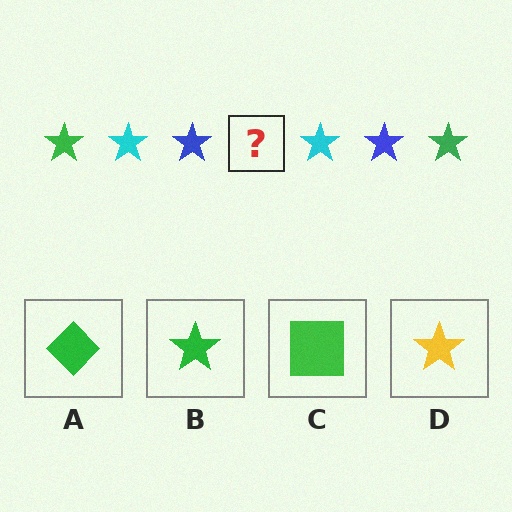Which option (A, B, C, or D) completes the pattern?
B.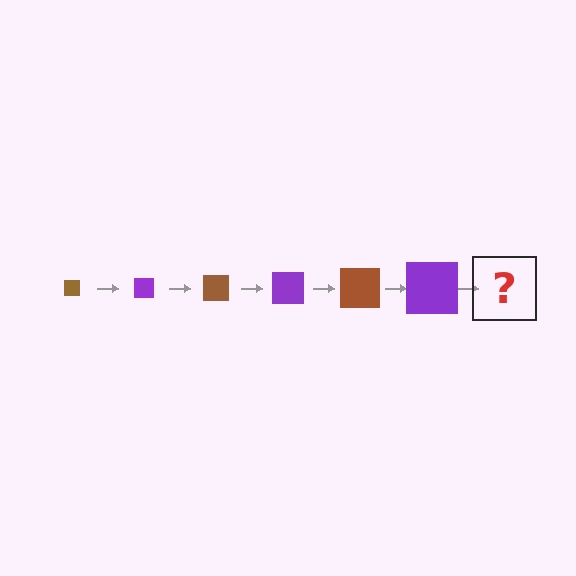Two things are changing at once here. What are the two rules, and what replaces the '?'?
The two rules are that the square grows larger each step and the color cycles through brown and purple. The '?' should be a brown square, larger than the previous one.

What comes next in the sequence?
The next element should be a brown square, larger than the previous one.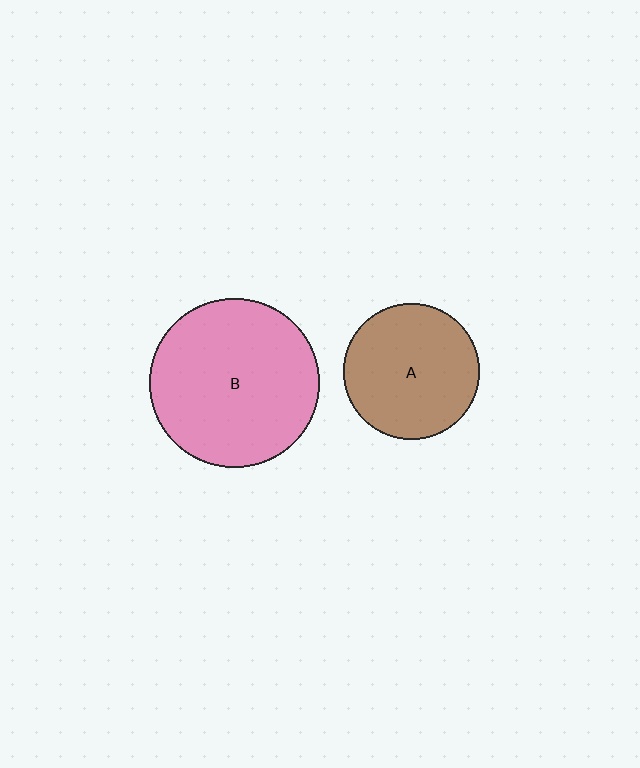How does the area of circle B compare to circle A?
Approximately 1.5 times.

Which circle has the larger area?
Circle B (pink).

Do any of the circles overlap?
No, none of the circles overlap.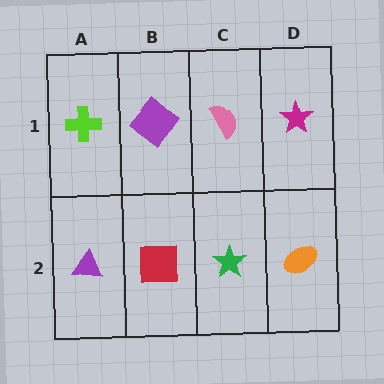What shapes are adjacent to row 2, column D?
A magenta star (row 1, column D), a green star (row 2, column C).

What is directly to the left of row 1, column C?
A purple diamond.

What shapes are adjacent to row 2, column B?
A purple diamond (row 1, column B), a purple triangle (row 2, column A), a green star (row 2, column C).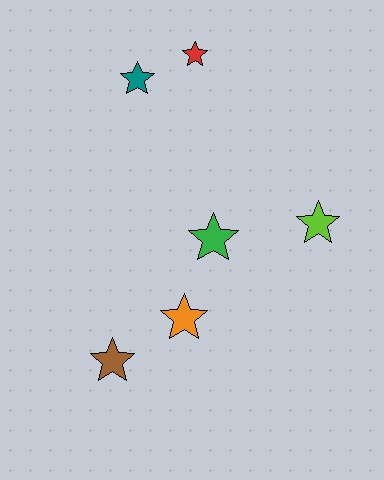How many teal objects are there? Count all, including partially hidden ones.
There is 1 teal object.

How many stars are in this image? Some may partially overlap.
There are 6 stars.